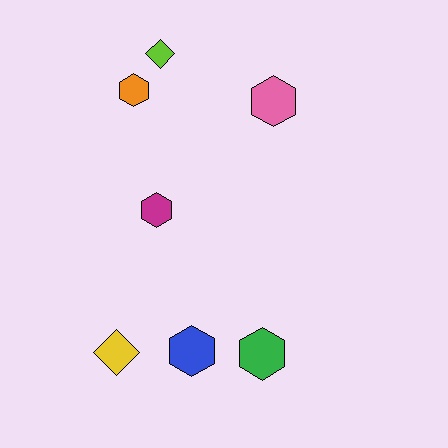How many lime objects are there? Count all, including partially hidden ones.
There is 1 lime object.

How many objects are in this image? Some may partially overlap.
There are 7 objects.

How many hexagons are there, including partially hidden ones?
There are 5 hexagons.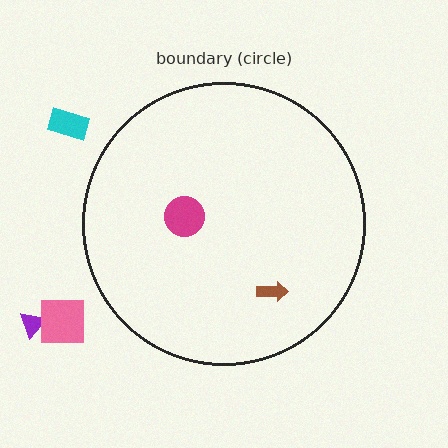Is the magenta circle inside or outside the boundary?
Inside.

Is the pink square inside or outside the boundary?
Outside.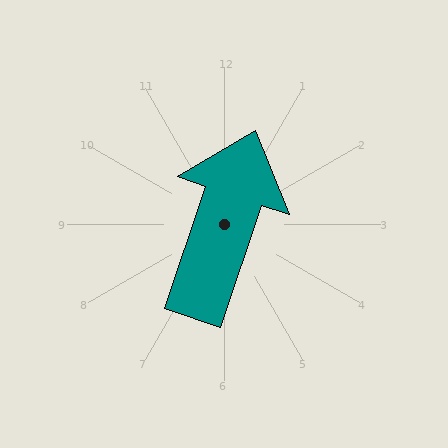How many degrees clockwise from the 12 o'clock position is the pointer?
Approximately 19 degrees.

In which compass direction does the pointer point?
North.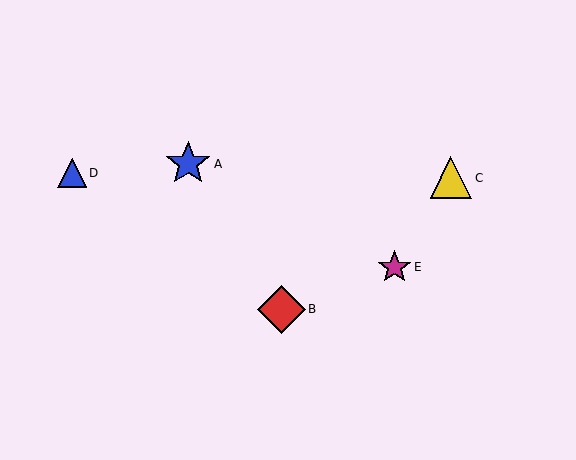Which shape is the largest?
The red diamond (labeled B) is the largest.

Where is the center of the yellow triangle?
The center of the yellow triangle is at (451, 178).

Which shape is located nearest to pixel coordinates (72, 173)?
The blue triangle (labeled D) at (72, 173) is nearest to that location.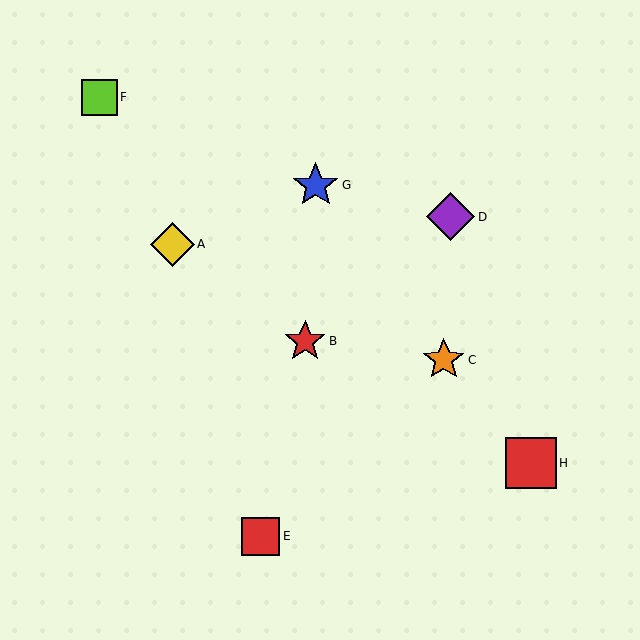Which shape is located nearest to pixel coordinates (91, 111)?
The lime square (labeled F) at (100, 97) is nearest to that location.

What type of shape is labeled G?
Shape G is a blue star.